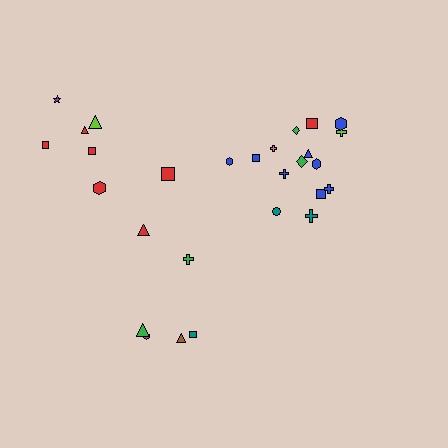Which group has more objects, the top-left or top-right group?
The top-right group.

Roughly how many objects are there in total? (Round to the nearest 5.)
Roughly 30 objects in total.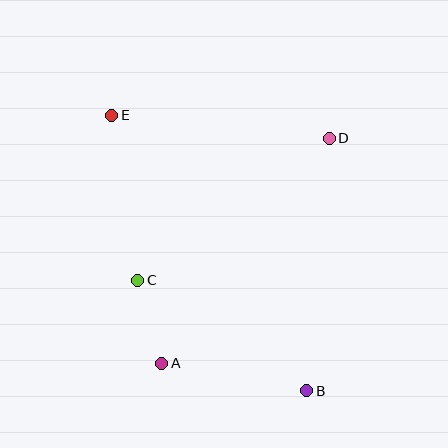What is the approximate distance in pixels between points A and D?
The distance between A and D is approximately 280 pixels.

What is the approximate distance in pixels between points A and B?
The distance between A and B is approximately 147 pixels.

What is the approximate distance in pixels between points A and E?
The distance between A and E is approximately 253 pixels.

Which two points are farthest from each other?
Points B and E are farthest from each other.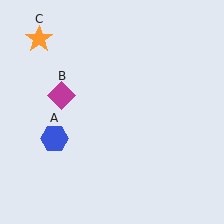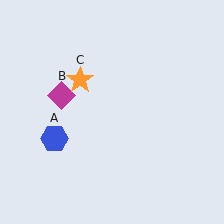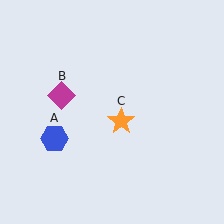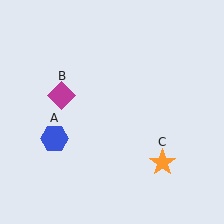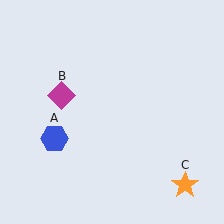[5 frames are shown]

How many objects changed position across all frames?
1 object changed position: orange star (object C).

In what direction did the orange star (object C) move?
The orange star (object C) moved down and to the right.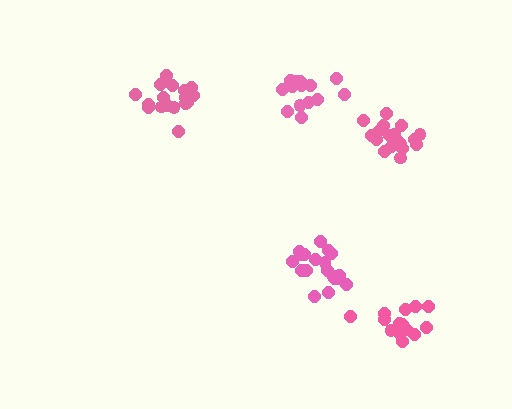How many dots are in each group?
Group 1: 19 dots, Group 2: 18 dots, Group 3: 14 dots, Group 4: 17 dots, Group 5: 16 dots (84 total).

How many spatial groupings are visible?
There are 5 spatial groupings.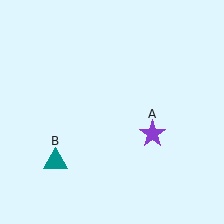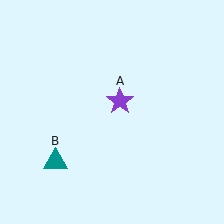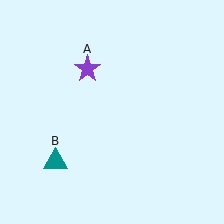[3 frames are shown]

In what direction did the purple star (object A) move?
The purple star (object A) moved up and to the left.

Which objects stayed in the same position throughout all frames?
Teal triangle (object B) remained stationary.